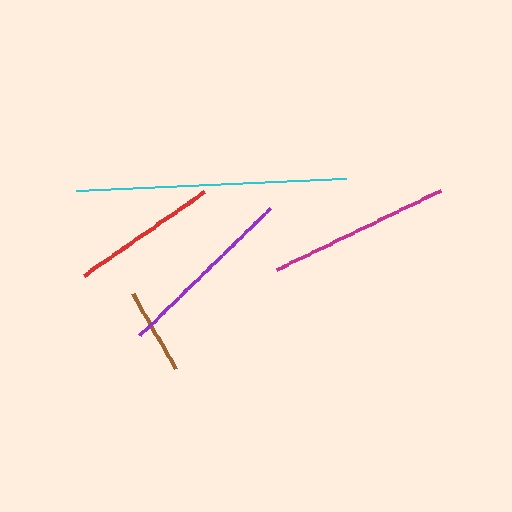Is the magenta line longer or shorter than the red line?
The magenta line is longer than the red line.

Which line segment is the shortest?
The brown line is the shortest at approximately 87 pixels.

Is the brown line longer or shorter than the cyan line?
The cyan line is longer than the brown line.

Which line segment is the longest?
The cyan line is the longest at approximately 270 pixels.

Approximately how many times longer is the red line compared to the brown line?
The red line is approximately 1.7 times the length of the brown line.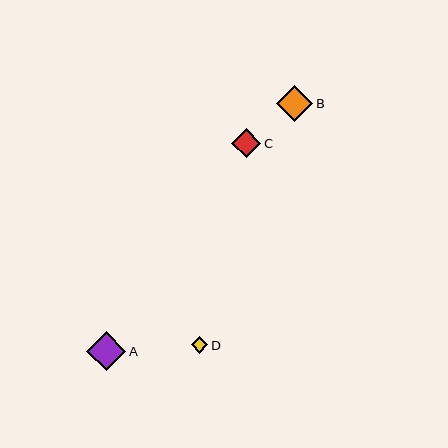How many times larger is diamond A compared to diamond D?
Diamond A is approximately 2.4 times the size of diamond D.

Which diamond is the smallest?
Diamond D is the smallest with a size of approximately 16 pixels.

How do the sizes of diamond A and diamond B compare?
Diamond A and diamond B are approximately the same size.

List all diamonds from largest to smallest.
From largest to smallest: A, B, C, D.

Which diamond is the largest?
Diamond A is the largest with a size of approximately 39 pixels.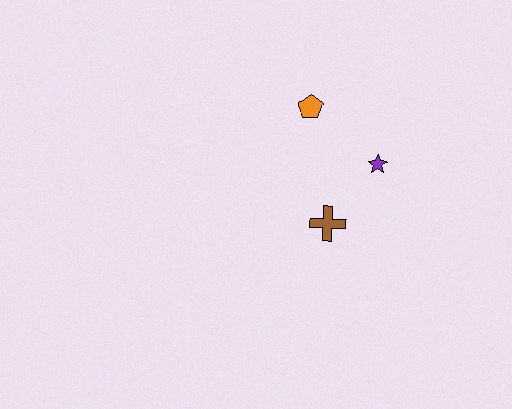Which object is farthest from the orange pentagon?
The brown cross is farthest from the orange pentagon.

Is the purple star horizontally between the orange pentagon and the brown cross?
No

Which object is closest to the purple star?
The brown cross is closest to the purple star.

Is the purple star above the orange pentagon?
No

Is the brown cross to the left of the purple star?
Yes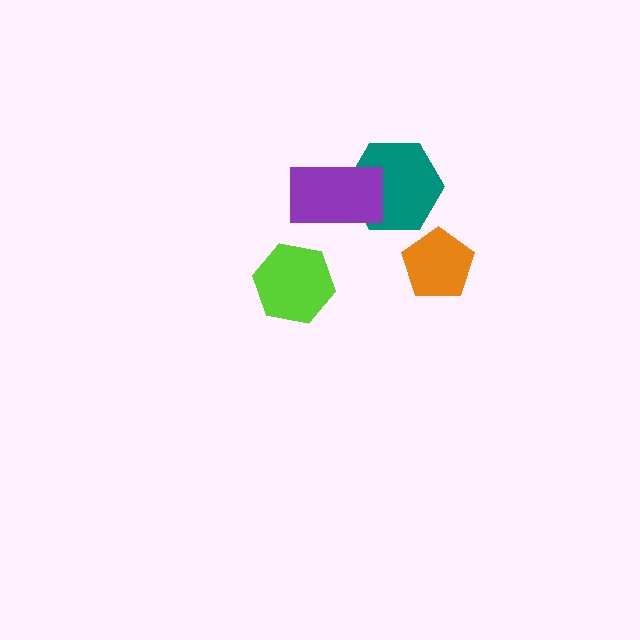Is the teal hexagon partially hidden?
Yes, it is partially covered by another shape.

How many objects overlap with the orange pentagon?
0 objects overlap with the orange pentagon.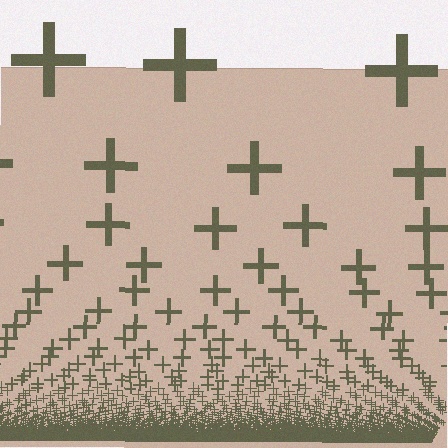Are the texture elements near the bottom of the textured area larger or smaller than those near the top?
Smaller. The gradient is inverted — elements near the bottom are smaller and denser.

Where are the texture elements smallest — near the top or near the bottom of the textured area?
Near the bottom.